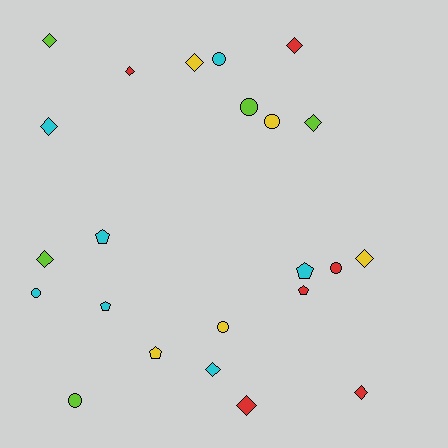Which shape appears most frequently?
Diamond, with 11 objects.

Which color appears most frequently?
Cyan, with 7 objects.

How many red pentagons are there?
There is 1 red pentagon.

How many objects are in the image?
There are 23 objects.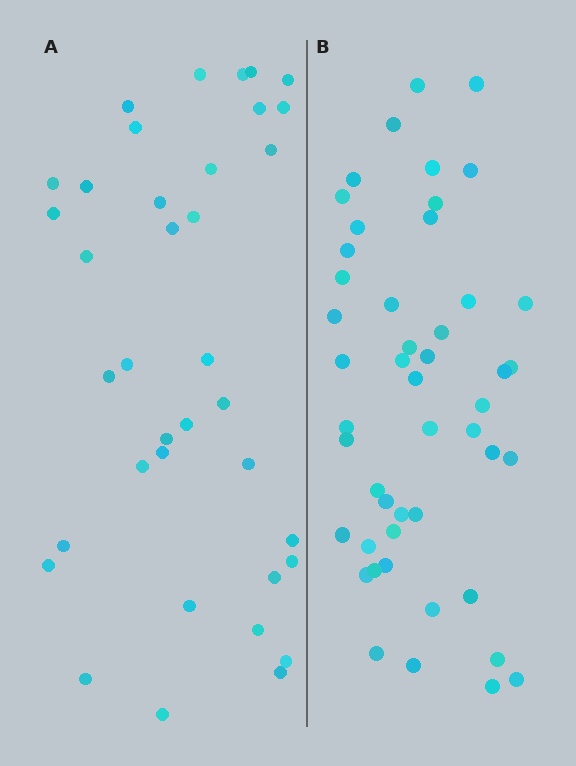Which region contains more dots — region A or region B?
Region B (the right region) has more dots.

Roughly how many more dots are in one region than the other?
Region B has roughly 12 or so more dots than region A.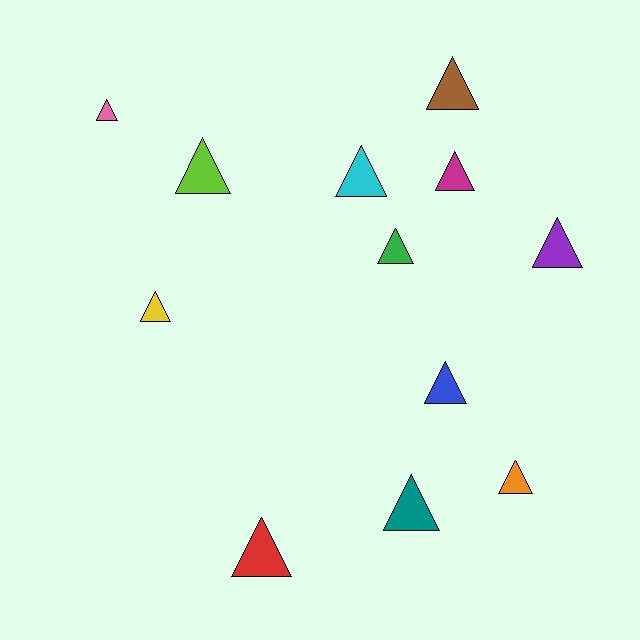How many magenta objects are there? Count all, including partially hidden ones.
There is 1 magenta object.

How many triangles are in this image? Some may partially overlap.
There are 12 triangles.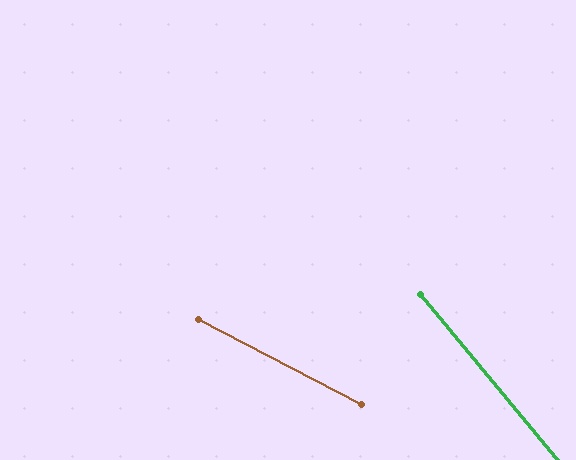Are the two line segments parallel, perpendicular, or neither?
Neither parallel nor perpendicular — they differ by about 23°.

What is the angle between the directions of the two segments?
Approximately 23 degrees.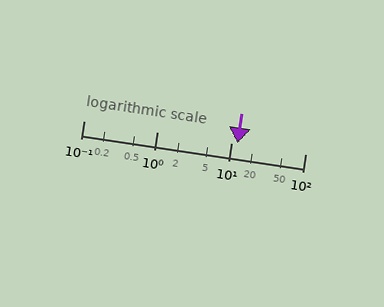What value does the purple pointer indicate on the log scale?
The pointer indicates approximately 12.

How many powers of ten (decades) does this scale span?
The scale spans 3 decades, from 0.1 to 100.